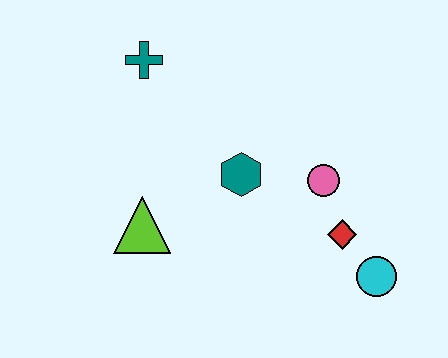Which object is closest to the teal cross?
The teal hexagon is closest to the teal cross.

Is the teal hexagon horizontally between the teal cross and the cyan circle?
Yes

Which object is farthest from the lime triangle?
The cyan circle is farthest from the lime triangle.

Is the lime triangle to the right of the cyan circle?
No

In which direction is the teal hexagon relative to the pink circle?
The teal hexagon is to the left of the pink circle.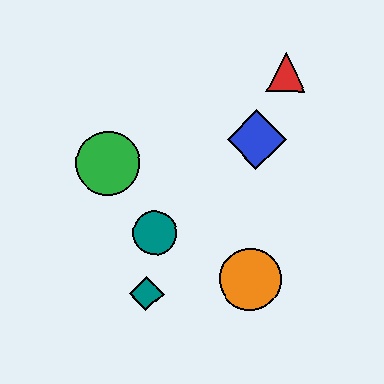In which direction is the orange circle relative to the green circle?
The orange circle is to the right of the green circle.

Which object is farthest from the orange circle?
The red triangle is farthest from the orange circle.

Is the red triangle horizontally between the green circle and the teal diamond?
No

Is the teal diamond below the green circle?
Yes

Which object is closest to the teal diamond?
The teal circle is closest to the teal diamond.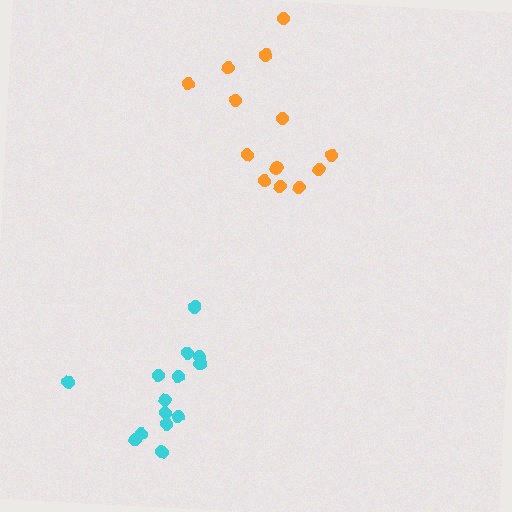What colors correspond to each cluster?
The clusters are colored: orange, cyan.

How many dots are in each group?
Group 1: 13 dots, Group 2: 14 dots (27 total).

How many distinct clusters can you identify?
There are 2 distinct clusters.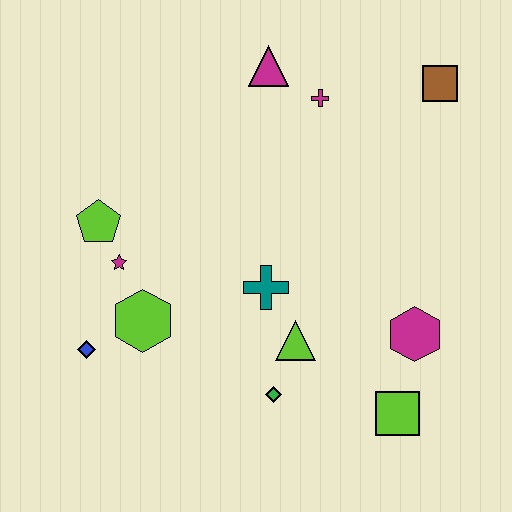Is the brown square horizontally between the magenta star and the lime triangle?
No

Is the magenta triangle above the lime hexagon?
Yes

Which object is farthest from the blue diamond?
The brown square is farthest from the blue diamond.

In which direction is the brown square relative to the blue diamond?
The brown square is to the right of the blue diamond.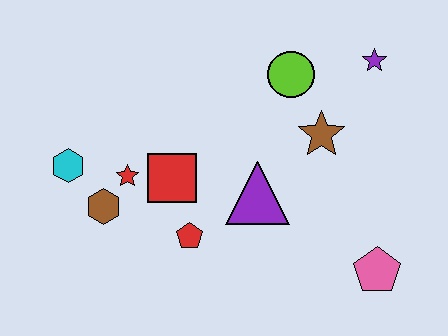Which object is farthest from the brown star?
The cyan hexagon is farthest from the brown star.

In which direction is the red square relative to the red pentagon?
The red square is above the red pentagon.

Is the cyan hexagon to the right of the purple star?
No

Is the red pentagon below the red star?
Yes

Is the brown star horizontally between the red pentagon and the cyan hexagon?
No